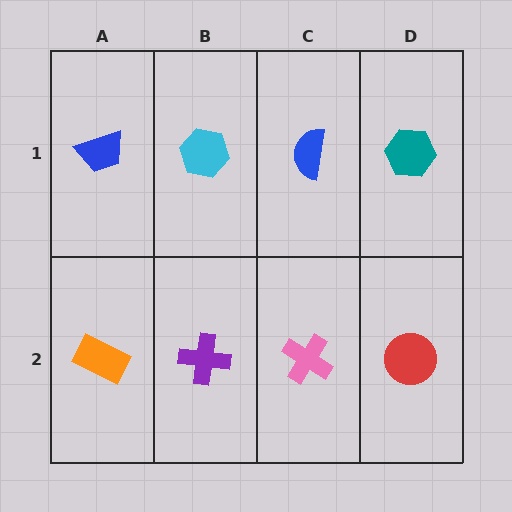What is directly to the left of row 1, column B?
A blue trapezoid.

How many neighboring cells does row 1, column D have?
2.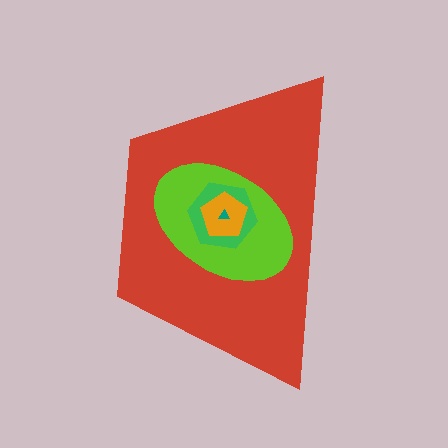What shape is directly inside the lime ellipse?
The green hexagon.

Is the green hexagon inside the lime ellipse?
Yes.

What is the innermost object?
The teal triangle.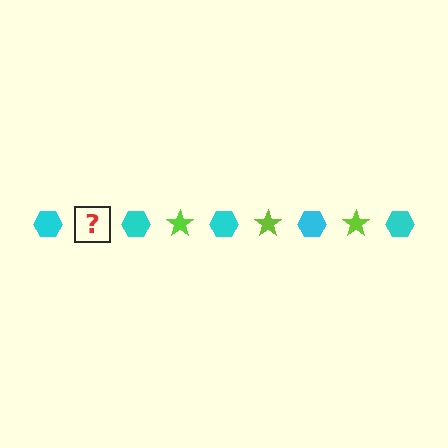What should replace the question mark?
The question mark should be replaced with a lime star.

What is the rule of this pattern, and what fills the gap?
The rule is that the pattern alternates between cyan hexagon and lime star. The gap should be filled with a lime star.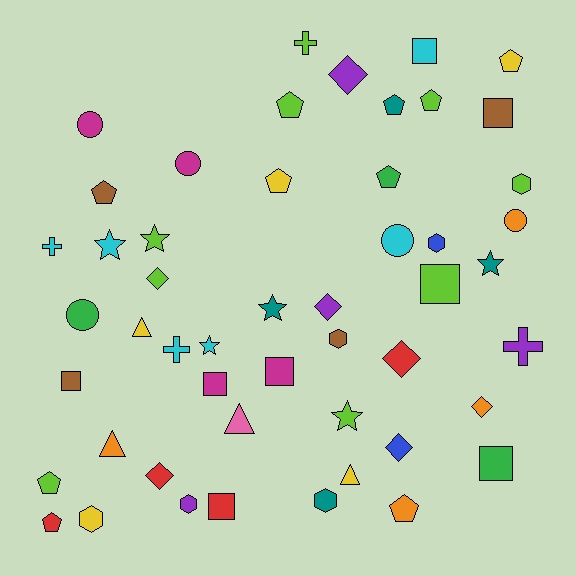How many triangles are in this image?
There are 4 triangles.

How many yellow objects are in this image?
There are 5 yellow objects.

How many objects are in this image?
There are 50 objects.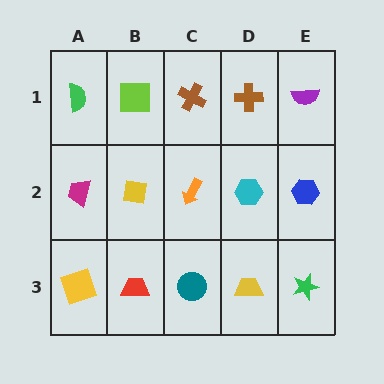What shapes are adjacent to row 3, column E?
A blue hexagon (row 2, column E), a yellow trapezoid (row 3, column D).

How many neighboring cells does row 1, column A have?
2.